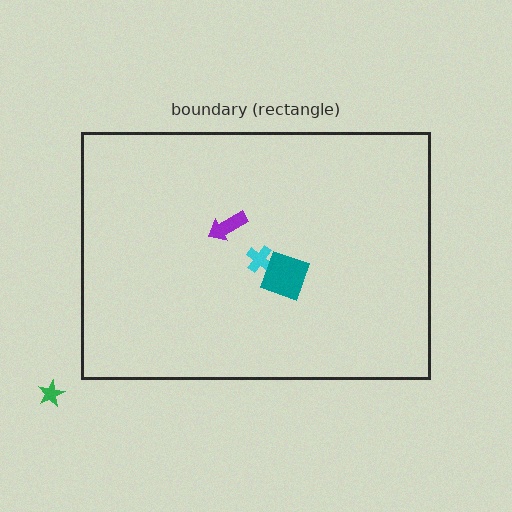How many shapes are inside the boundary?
3 inside, 1 outside.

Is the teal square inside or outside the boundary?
Inside.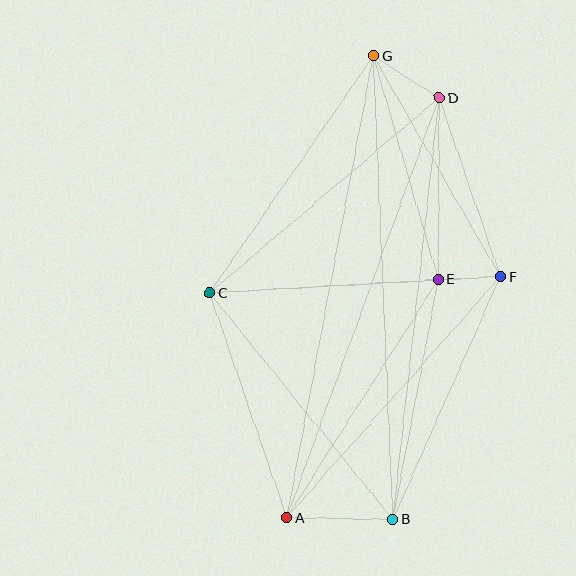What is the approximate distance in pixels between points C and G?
The distance between C and G is approximately 288 pixels.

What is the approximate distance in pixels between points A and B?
The distance between A and B is approximately 106 pixels.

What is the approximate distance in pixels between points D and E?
The distance between D and E is approximately 181 pixels.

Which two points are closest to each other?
Points E and F are closest to each other.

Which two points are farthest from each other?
Points A and G are farthest from each other.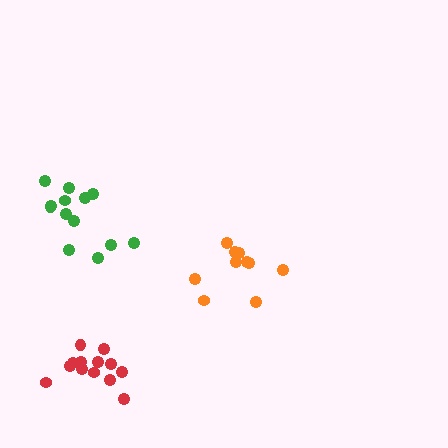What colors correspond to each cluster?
The clusters are colored: orange, red, green.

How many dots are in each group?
Group 1: 10 dots, Group 2: 13 dots, Group 3: 13 dots (36 total).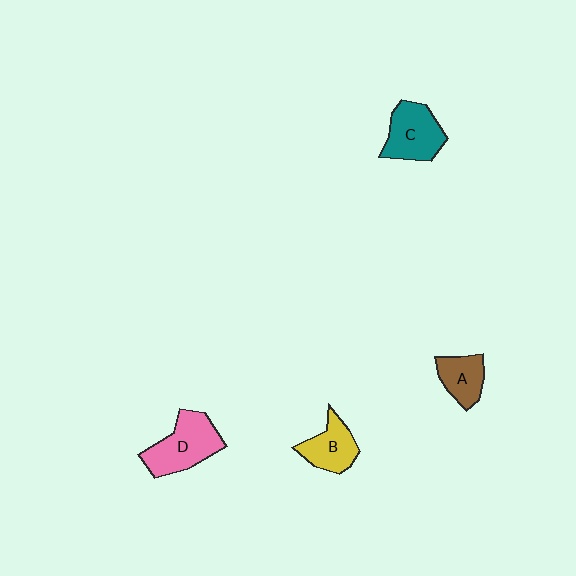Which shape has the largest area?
Shape D (pink).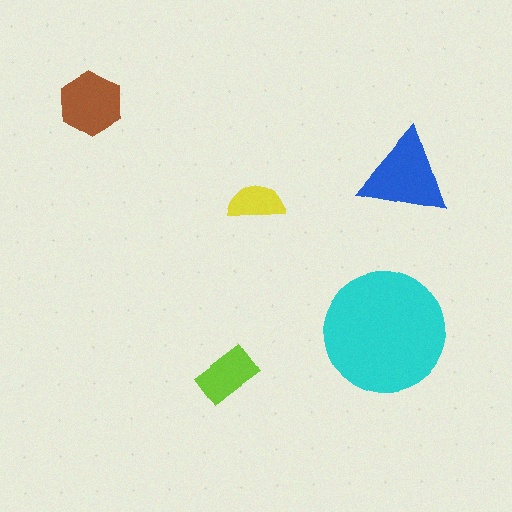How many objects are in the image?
There are 5 objects in the image.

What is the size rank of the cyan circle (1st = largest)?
1st.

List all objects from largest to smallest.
The cyan circle, the blue triangle, the brown hexagon, the lime rectangle, the yellow semicircle.